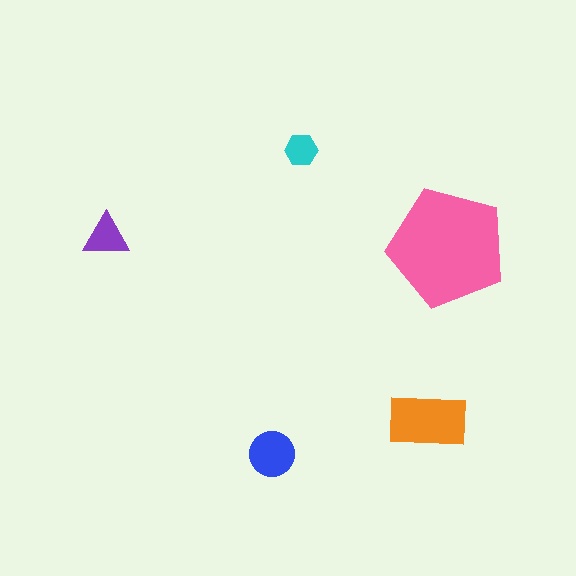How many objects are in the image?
There are 5 objects in the image.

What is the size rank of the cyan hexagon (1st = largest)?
5th.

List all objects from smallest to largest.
The cyan hexagon, the purple triangle, the blue circle, the orange rectangle, the pink pentagon.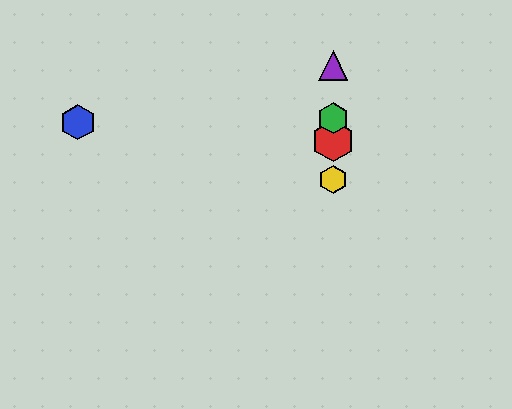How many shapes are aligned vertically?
4 shapes (the red hexagon, the green hexagon, the yellow hexagon, the purple triangle) are aligned vertically.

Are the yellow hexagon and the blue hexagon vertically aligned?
No, the yellow hexagon is at x≈333 and the blue hexagon is at x≈78.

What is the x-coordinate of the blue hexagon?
The blue hexagon is at x≈78.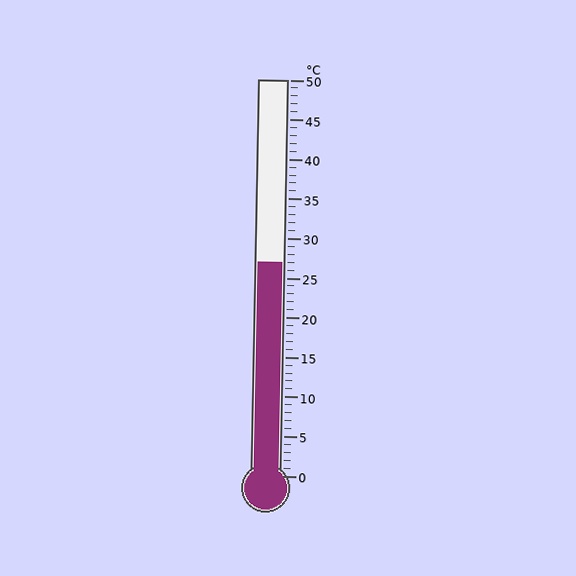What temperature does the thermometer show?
The thermometer shows approximately 27°C.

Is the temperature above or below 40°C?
The temperature is below 40°C.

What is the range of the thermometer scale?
The thermometer scale ranges from 0°C to 50°C.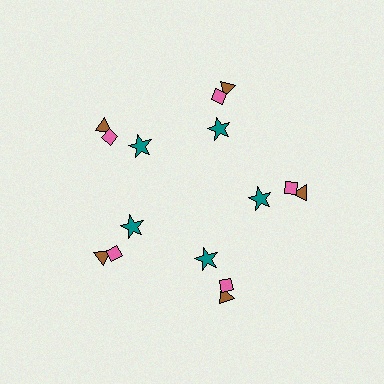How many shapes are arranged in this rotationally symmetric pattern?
There are 15 shapes, arranged in 5 groups of 3.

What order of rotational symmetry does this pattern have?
This pattern has 5-fold rotational symmetry.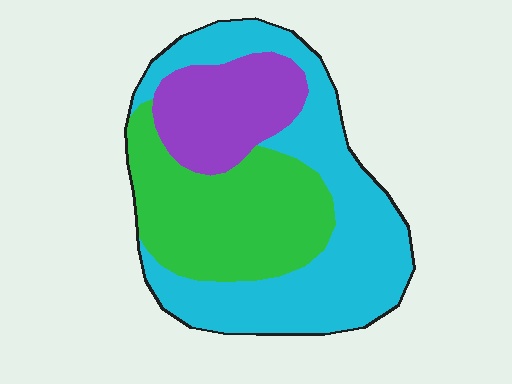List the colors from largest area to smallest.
From largest to smallest: cyan, green, purple.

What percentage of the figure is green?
Green takes up between a third and a half of the figure.